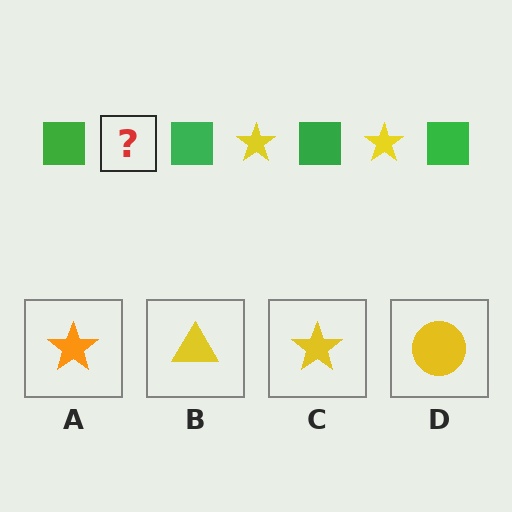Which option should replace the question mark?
Option C.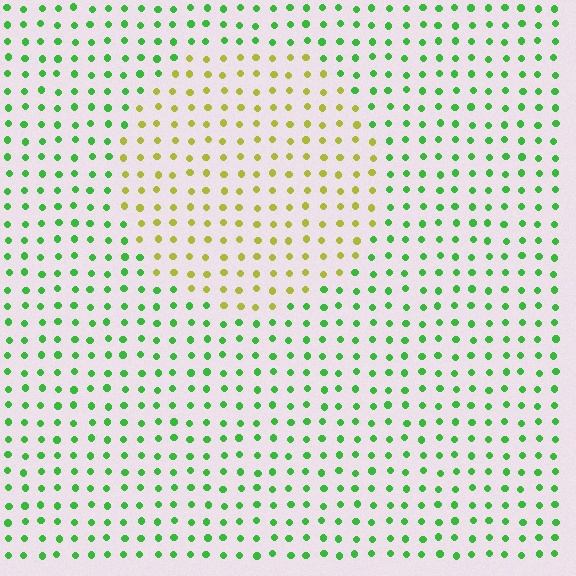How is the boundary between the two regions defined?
The boundary is defined purely by a slight shift in hue (about 54 degrees). Spacing, size, and orientation are identical on both sides.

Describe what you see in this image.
The image is filled with small green elements in a uniform arrangement. A circle-shaped region is visible where the elements are tinted to a slightly different hue, forming a subtle color boundary.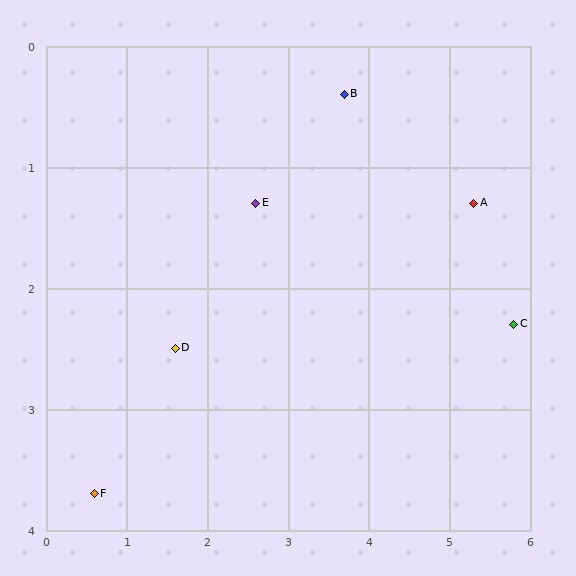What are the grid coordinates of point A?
Point A is at approximately (5.3, 1.3).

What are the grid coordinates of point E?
Point E is at approximately (2.6, 1.3).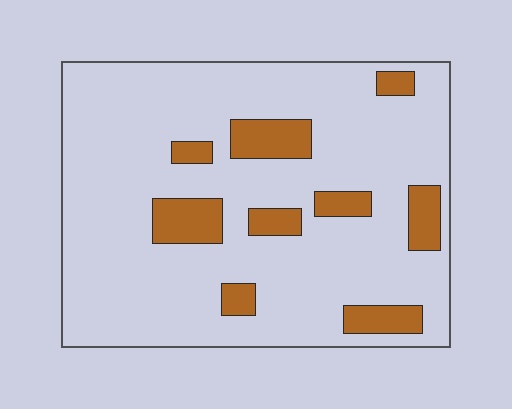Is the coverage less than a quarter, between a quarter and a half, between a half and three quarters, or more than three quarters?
Less than a quarter.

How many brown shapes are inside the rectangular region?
9.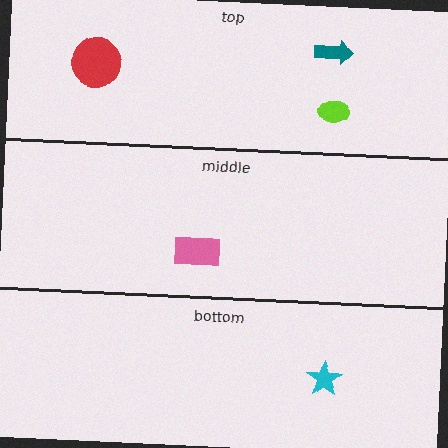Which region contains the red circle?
The top region.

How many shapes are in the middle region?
1.